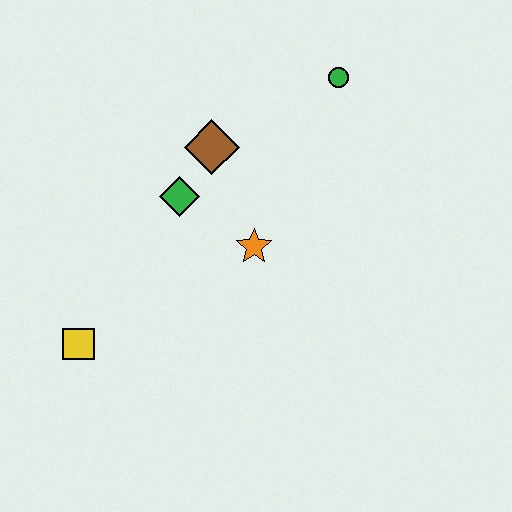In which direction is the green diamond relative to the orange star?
The green diamond is to the left of the orange star.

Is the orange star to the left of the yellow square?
No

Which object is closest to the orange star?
The green diamond is closest to the orange star.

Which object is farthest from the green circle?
The yellow square is farthest from the green circle.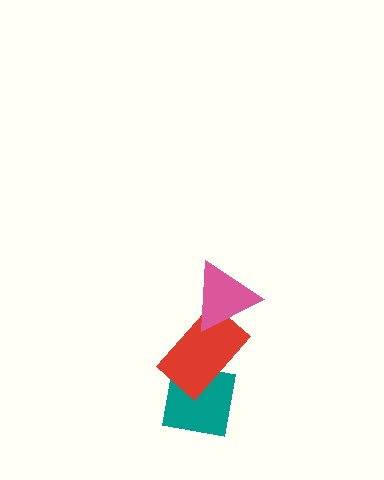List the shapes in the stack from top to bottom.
From top to bottom: the pink triangle, the red rectangle, the teal square.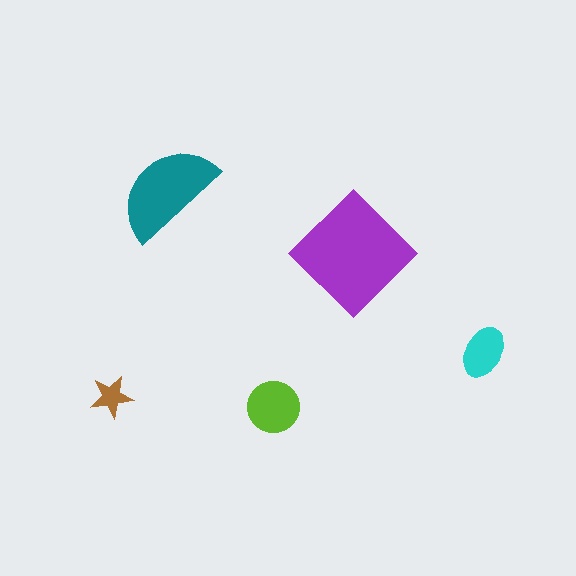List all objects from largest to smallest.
The purple diamond, the teal semicircle, the lime circle, the cyan ellipse, the brown star.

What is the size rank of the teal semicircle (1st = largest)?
2nd.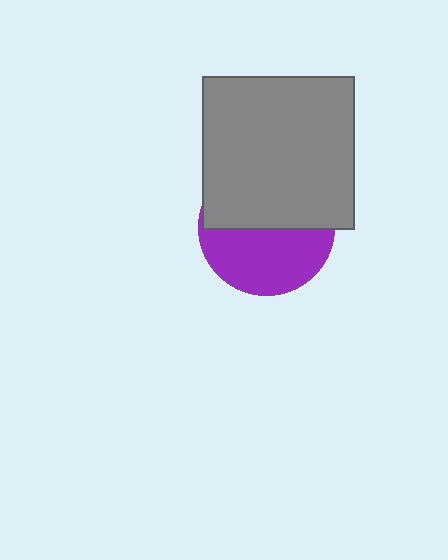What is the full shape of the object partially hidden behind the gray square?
The partially hidden object is a purple circle.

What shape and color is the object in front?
The object in front is a gray square.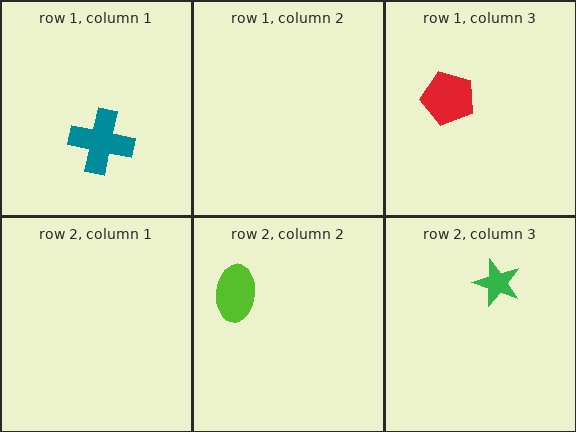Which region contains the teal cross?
The row 1, column 1 region.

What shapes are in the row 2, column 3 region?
The green star.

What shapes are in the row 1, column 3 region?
The red pentagon.